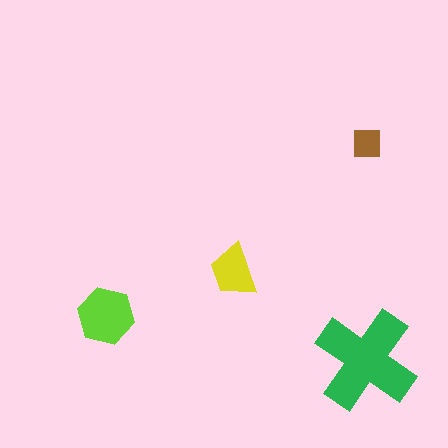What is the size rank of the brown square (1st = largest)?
4th.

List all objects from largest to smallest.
The green cross, the lime hexagon, the yellow trapezoid, the brown square.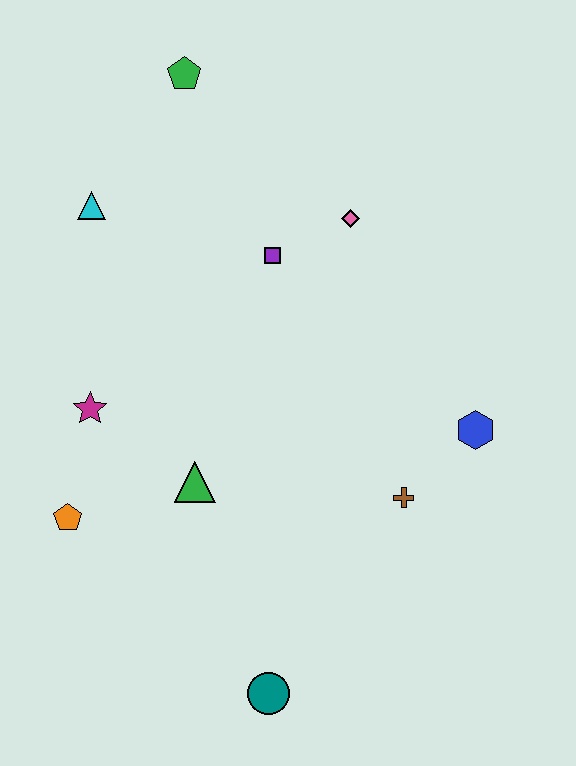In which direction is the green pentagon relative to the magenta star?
The green pentagon is above the magenta star.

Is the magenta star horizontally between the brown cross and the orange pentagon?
Yes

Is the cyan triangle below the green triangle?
No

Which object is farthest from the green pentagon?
The teal circle is farthest from the green pentagon.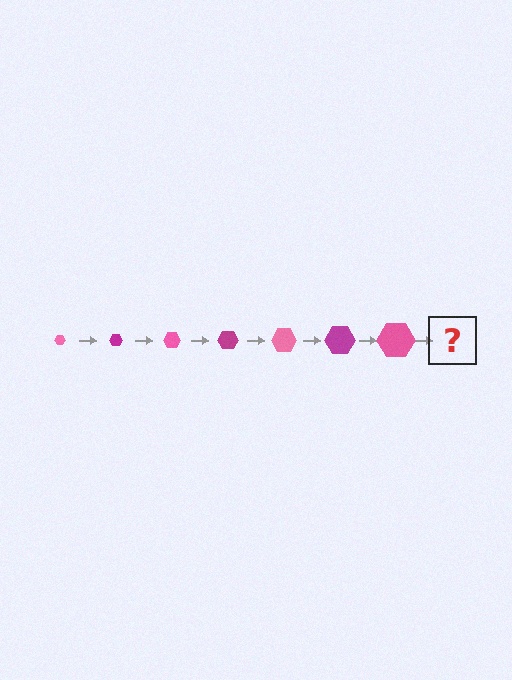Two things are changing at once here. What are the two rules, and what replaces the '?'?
The two rules are that the hexagon grows larger each step and the color cycles through pink and magenta. The '?' should be a magenta hexagon, larger than the previous one.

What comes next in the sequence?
The next element should be a magenta hexagon, larger than the previous one.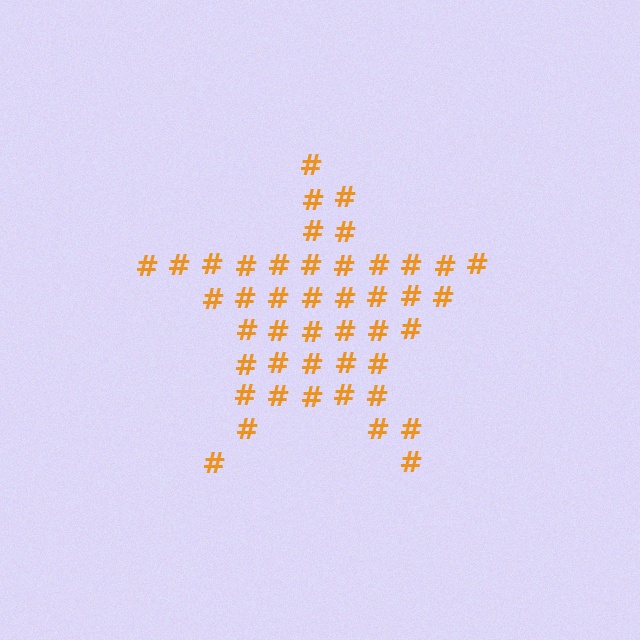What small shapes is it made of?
It is made of small hash symbols.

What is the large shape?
The large shape is a star.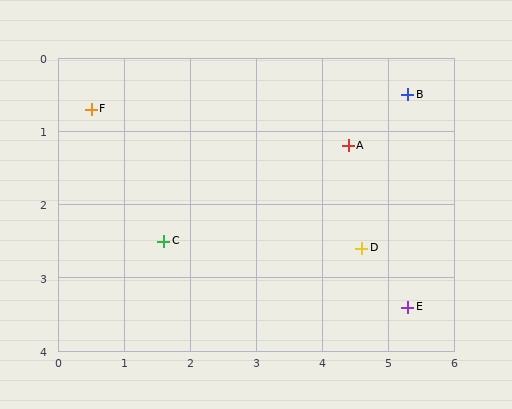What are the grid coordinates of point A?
Point A is at approximately (4.4, 1.2).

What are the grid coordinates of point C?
Point C is at approximately (1.6, 2.5).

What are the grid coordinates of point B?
Point B is at approximately (5.3, 0.5).